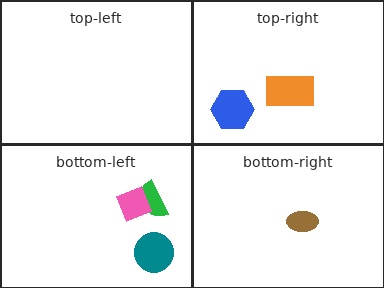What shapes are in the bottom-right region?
The brown ellipse.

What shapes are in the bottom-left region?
The teal circle, the green semicircle, the pink diamond.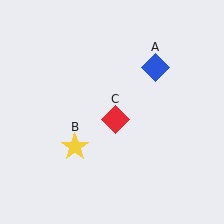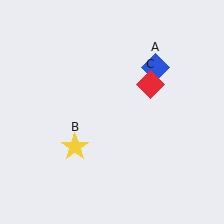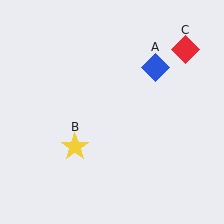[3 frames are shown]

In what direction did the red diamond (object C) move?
The red diamond (object C) moved up and to the right.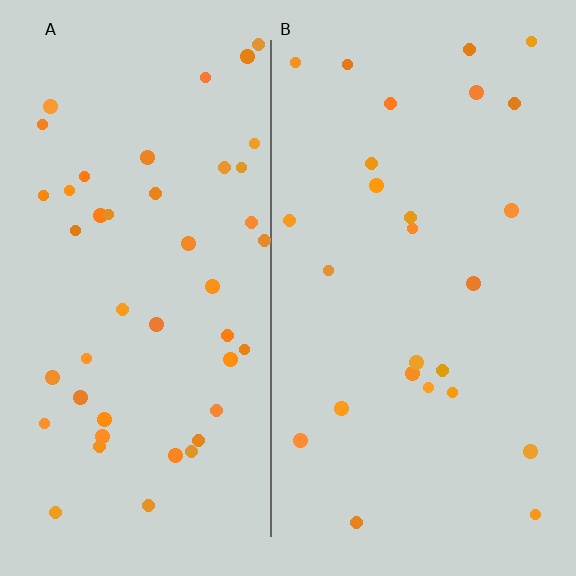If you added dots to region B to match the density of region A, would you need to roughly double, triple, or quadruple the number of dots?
Approximately double.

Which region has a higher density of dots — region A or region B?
A (the left).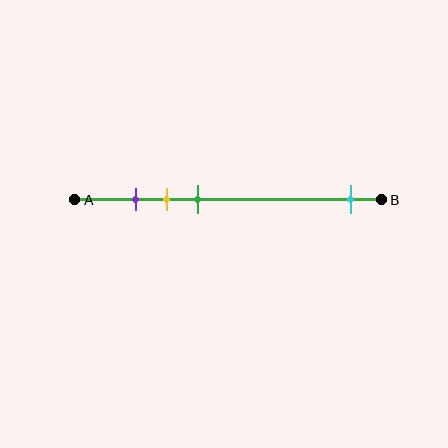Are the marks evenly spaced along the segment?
No, the marks are not evenly spaced.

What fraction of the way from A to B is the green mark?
The green mark is approximately 40% (0.4) of the way from A to B.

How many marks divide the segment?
There are 4 marks dividing the segment.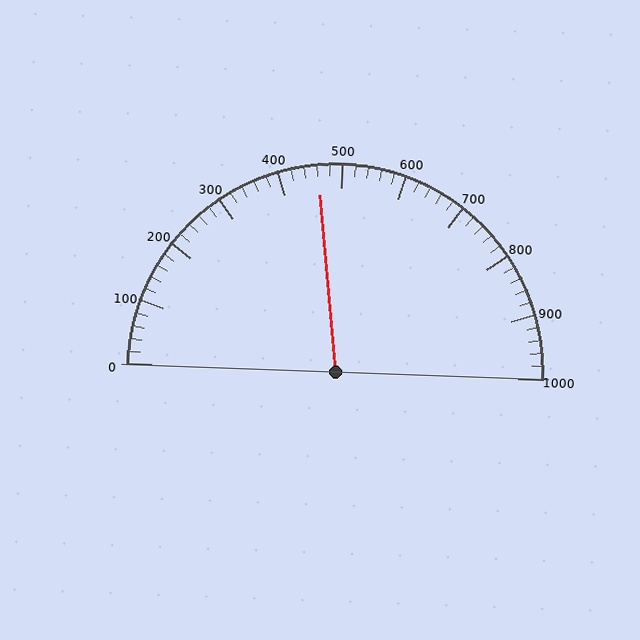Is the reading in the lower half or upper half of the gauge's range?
The reading is in the lower half of the range (0 to 1000).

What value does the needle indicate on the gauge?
The needle indicates approximately 460.